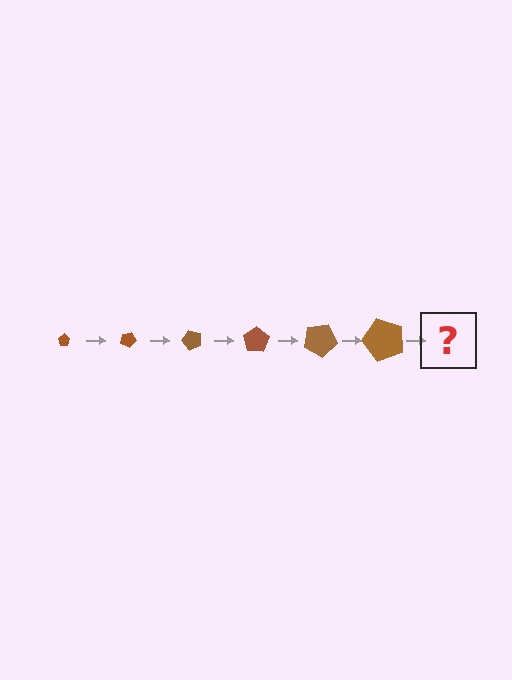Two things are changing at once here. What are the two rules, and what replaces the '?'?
The two rules are that the pentagon grows larger each step and it rotates 25 degrees each step. The '?' should be a pentagon, larger than the previous one and rotated 150 degrees from the start.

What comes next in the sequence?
The next element should be a pentagon, larger than the previous one and rotated 150 degrees from the start.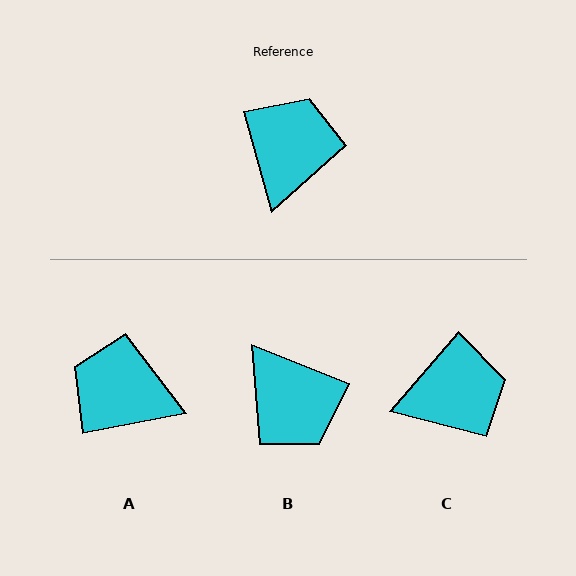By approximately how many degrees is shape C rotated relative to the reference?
Approximately 56 degrees clockwise.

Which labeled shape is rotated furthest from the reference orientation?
B, about 127 degrees away.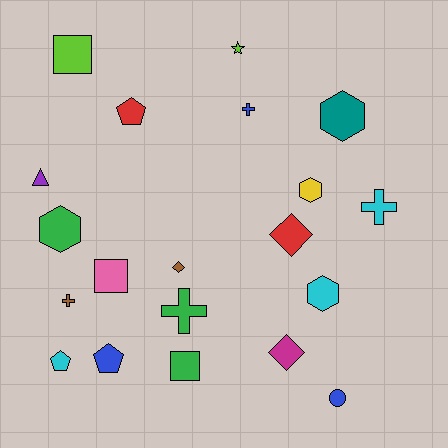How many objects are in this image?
There are 20 objects.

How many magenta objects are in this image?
There is 1 magenta object.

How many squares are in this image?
There are 3 squares.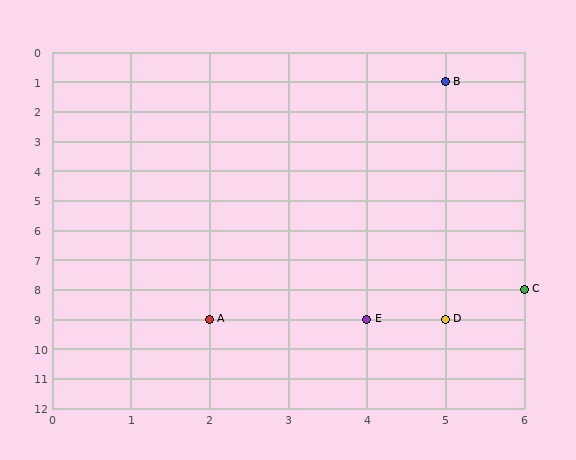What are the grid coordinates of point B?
Point B is at grid coordinates (5, 1).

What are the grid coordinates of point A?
Point A is at grid coordinates (2, 9).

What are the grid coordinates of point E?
Point E is at grid coordinates (4, 9).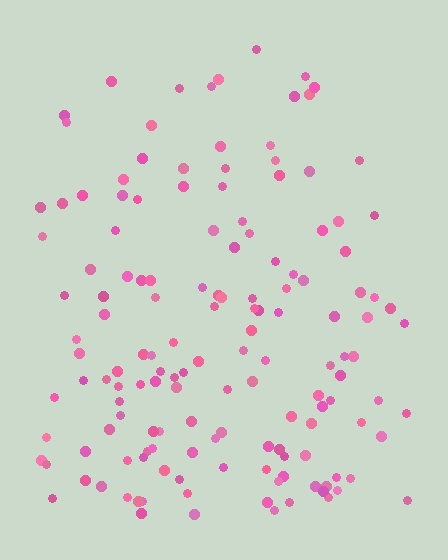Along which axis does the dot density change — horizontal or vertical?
Vertical.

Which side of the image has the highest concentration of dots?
The bottom.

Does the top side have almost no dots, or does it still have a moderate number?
Still a moderate number, just noticeably fewer than the bottom.